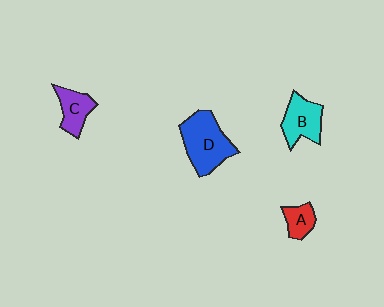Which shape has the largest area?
Shape D (blue).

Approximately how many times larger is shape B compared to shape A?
Approximately 1.8 times.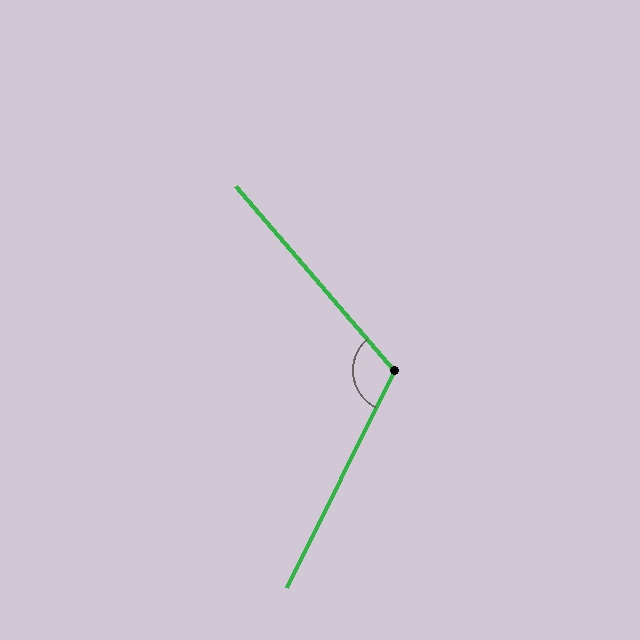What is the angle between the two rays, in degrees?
Approximately 113 degrees.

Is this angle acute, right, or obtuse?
It is obtuse.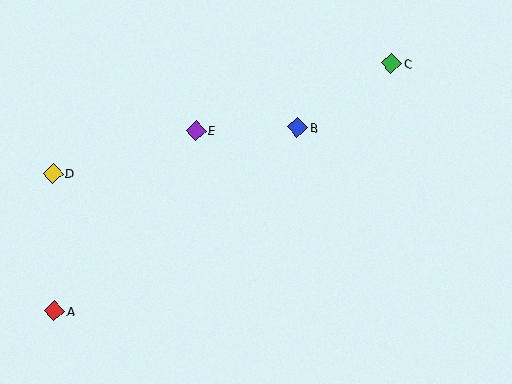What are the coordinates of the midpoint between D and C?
The midpoint between D and C is at (222, 119).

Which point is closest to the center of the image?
Point B at (298, 128) is closest to the center.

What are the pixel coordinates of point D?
Point D is at (53, 173).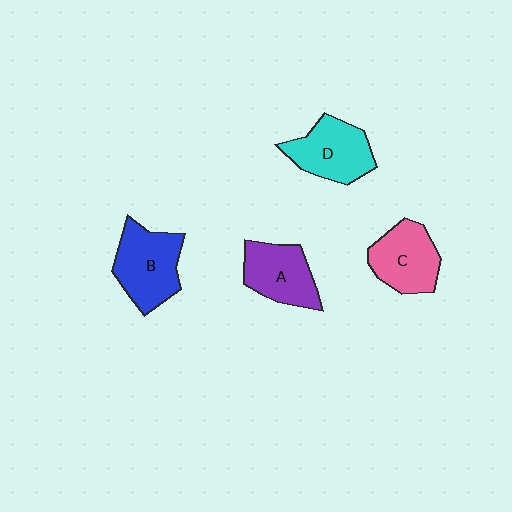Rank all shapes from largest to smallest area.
From largest to smallest: B (blue), D (cyan), C (pink), A (purple).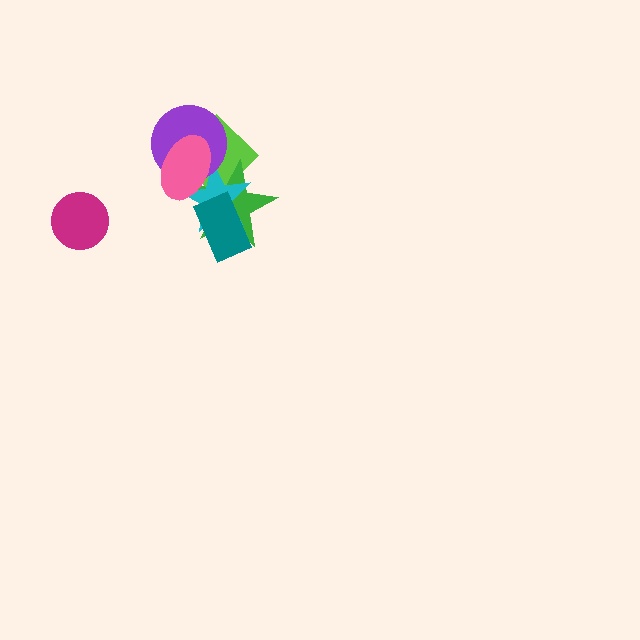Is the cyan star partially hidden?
Yes, it is partially covered by another shape.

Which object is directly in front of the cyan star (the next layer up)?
The teal rectangle is directly in front of the cyan star.